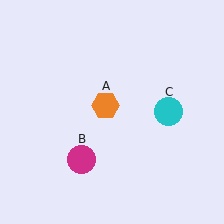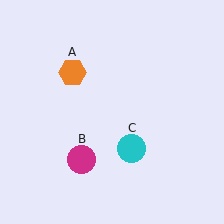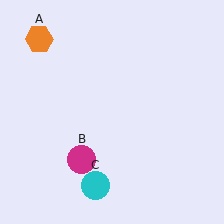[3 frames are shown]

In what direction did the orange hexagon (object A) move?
The orange hexagon (object A) moved up and to the left.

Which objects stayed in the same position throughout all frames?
Magenta circle (object B) remained stationary.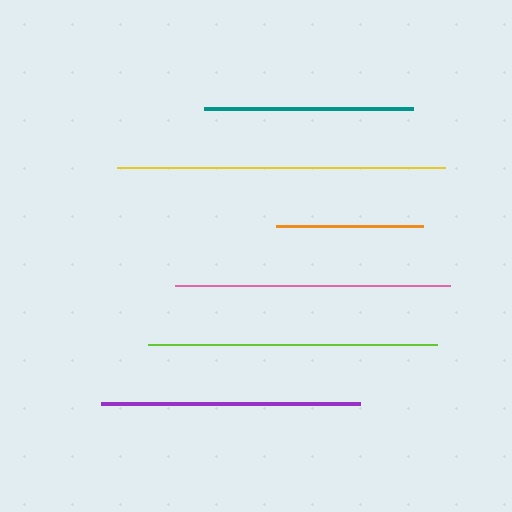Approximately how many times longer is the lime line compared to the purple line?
The lime line is approximately 1.1 times the length of the purple line.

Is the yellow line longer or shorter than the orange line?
The yellow line is longer than the orange line.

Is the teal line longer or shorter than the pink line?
The pink line is longer than the teal line.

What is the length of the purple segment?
The purple segment is approximately 259 pixels long.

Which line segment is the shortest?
The orange line is the shortest at approximately 147 pixels.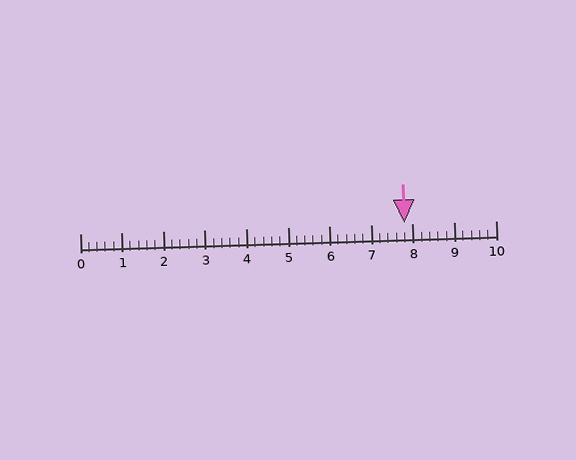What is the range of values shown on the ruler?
The ruler shows values from 0 to 10.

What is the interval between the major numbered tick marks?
The major tick marks are spaced 1 units apart.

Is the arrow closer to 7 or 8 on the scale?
The arrow is closer to 8.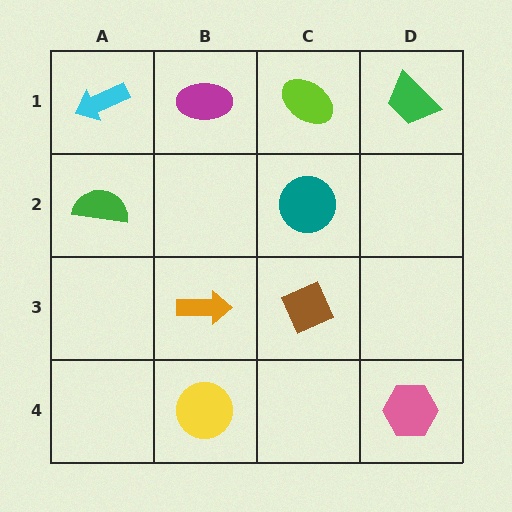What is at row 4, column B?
A yellow circle.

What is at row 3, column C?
A brown diamond.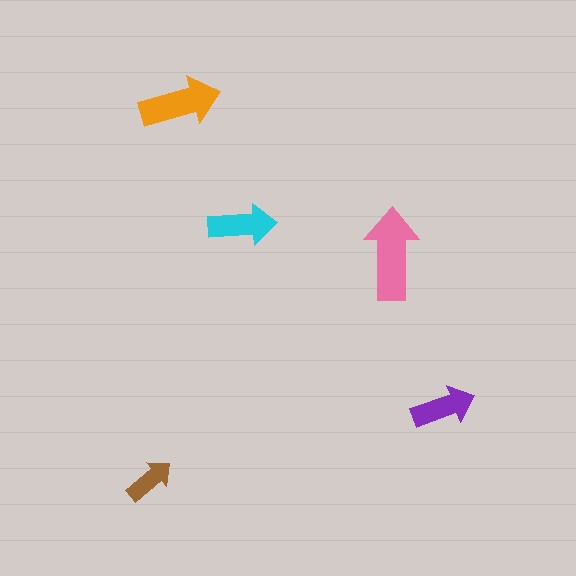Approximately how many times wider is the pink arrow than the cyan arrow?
About 1.5 times wider.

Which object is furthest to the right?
The purple arrow is rightmost.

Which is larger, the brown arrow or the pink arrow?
The pink one.